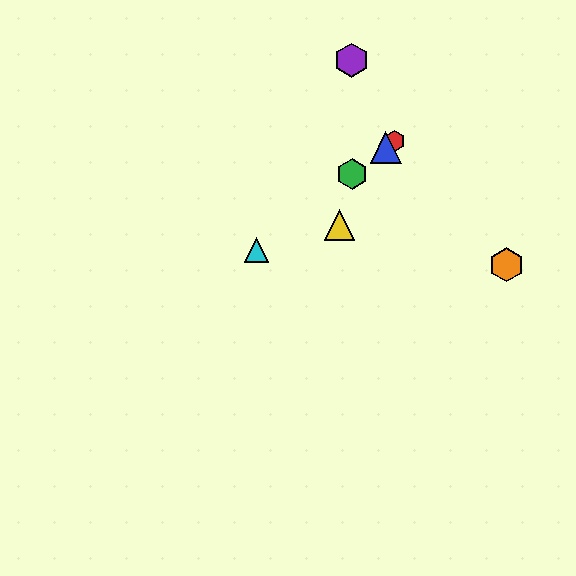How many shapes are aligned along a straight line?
4 shapes (the red hexagon, the blue triangle, the green hexagon, the cyan triangle) are aligned along a straight line.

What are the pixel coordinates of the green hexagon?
The green hexagon is at (352, 174).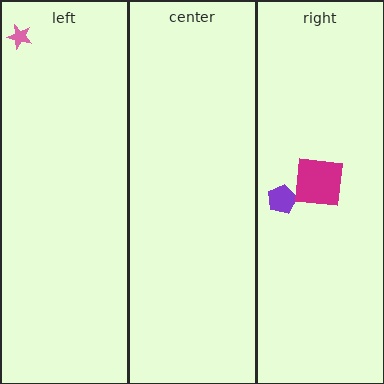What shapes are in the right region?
The purple pentagon, the magenta square.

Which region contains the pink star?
The left region.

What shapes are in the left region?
The pink star.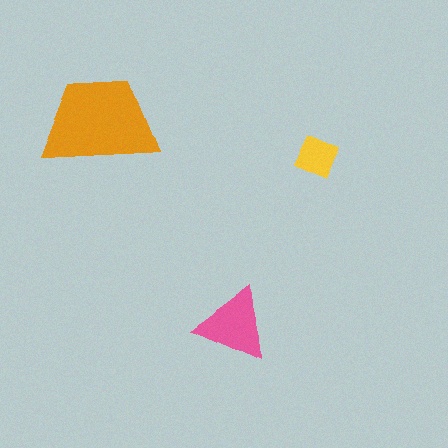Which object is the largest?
The orange trapezoid.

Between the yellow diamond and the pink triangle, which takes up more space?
The pink triangle.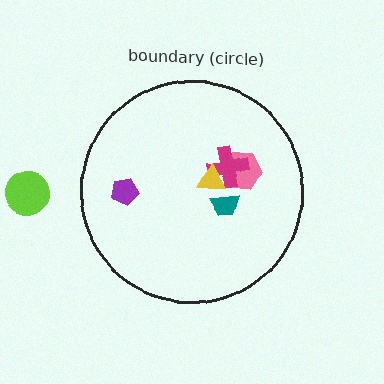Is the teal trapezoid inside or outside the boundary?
Inside.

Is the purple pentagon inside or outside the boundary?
Inside.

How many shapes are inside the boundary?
5 inside, 1 outside.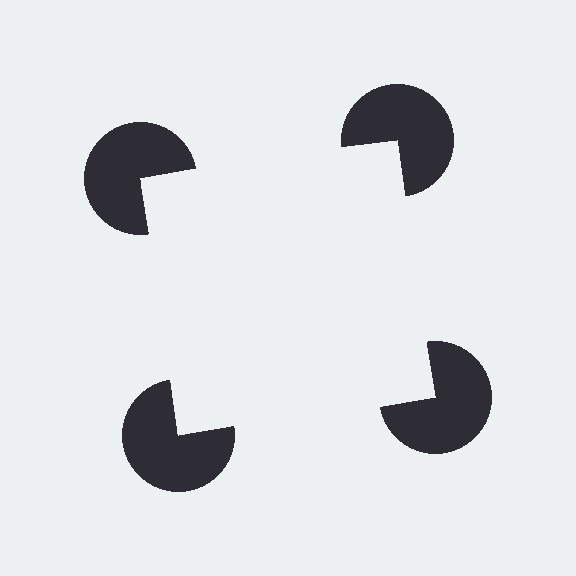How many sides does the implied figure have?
4 sides.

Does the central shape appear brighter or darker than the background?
It typically appears slightly brighter than the background, even though no actual brightness change is drawn.